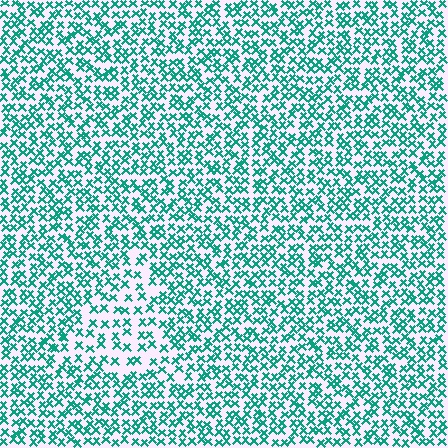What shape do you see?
I see a triangle.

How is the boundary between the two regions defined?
The boundary is defined by a change in element density (approximately 1.7x ratio). All elements are the same color, size, and shape.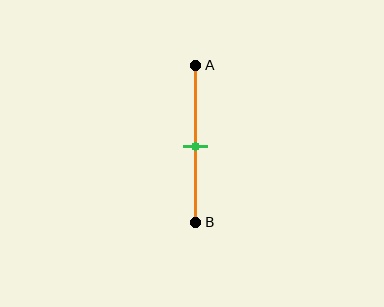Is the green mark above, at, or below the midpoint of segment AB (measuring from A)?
The green mark is approximately at the midpoint of segment AB.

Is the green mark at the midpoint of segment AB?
Yes, the mark is approximately at the midpoint.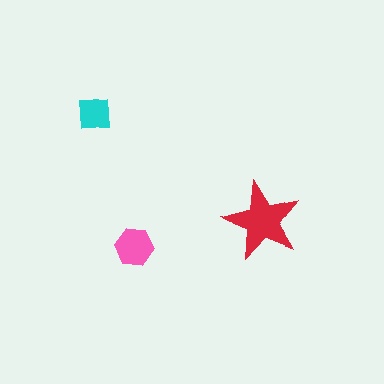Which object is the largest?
The red star.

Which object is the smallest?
The cyan square.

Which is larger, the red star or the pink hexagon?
The red star.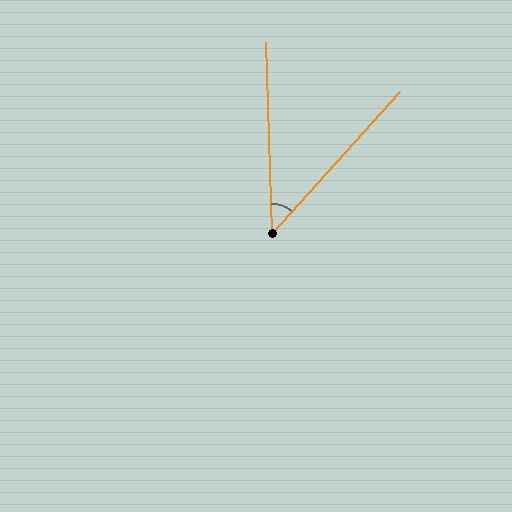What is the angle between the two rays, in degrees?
Approximately 44 degrees.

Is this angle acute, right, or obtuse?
It is acute.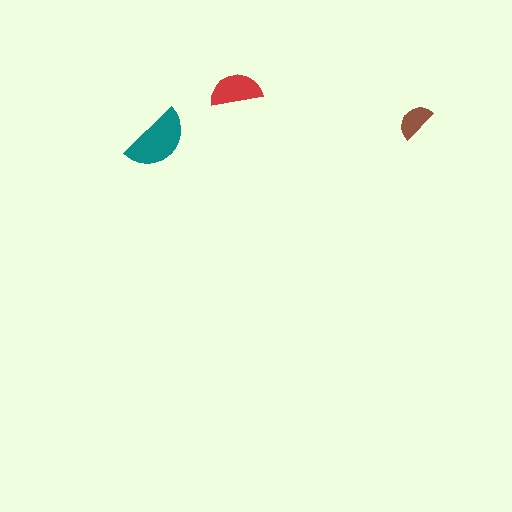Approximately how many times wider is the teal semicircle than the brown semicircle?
About 2 times wider.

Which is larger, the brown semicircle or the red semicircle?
The red one.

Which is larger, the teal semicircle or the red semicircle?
The teal one.